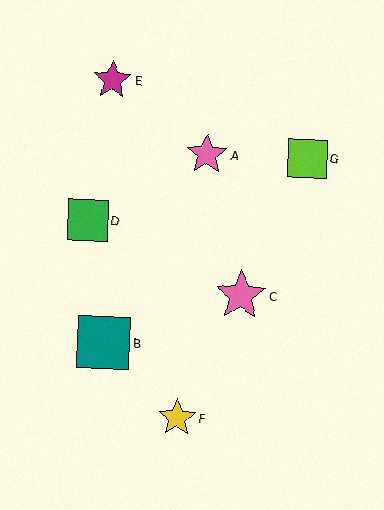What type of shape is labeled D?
Shape D is a green square.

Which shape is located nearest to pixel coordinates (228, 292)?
The pink star (labeled C) at (241, 295) is nearest to that location.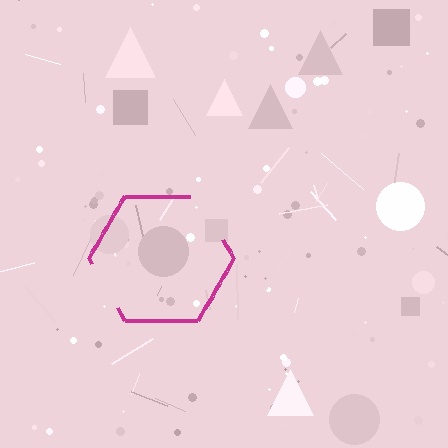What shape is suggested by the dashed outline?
The dashed outline suggests a hexagon.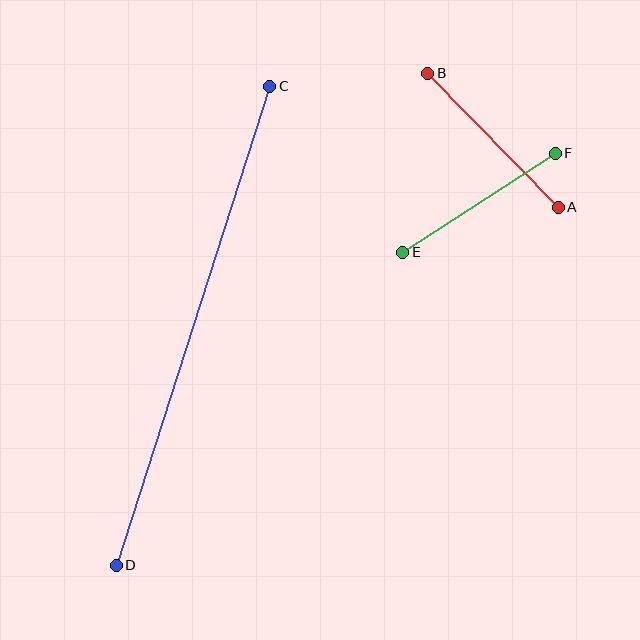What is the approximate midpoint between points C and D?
The midpoint is at approximately (193, 326) pixels.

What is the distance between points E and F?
The distance is approximately 182 pixels.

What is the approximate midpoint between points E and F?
The midpoint is at approximately (479, 203) pixels.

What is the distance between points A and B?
The distance is approximately 187 pixels.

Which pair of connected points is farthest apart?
Points C and D are farthest apart.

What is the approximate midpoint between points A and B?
The midpoint is at approximately (493, 140) pixels.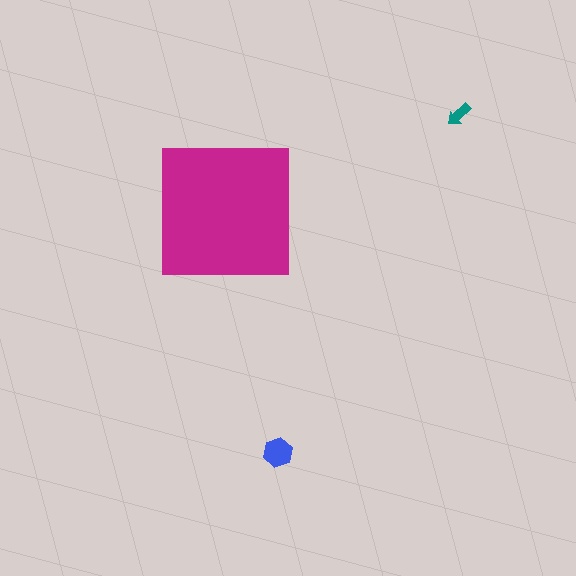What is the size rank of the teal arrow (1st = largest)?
3rd.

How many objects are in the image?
There are 3 objects in the image.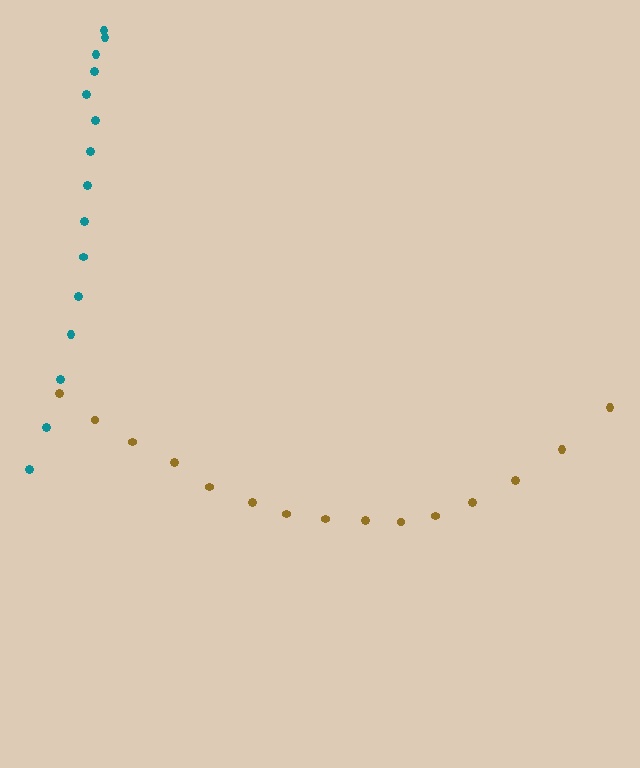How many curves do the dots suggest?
There are 2 distinct paths.